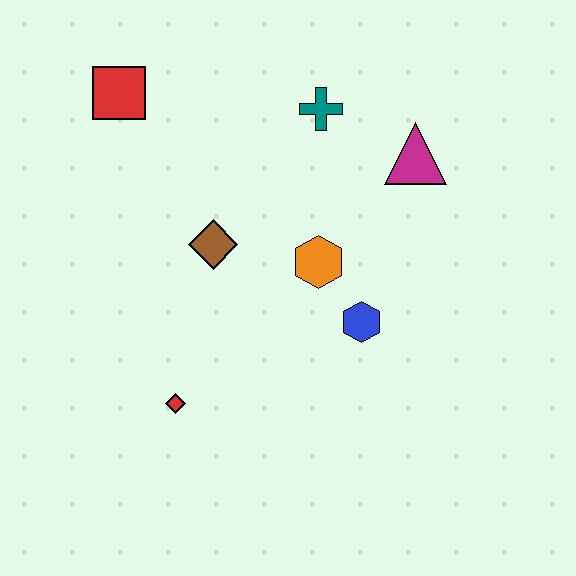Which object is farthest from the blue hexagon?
The red square is farthest from the blue hexagon.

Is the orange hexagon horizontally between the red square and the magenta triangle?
Yes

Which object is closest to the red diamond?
The brown diamond is closest to the red diamond.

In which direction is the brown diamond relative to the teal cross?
The brown diamond is below the teal cross.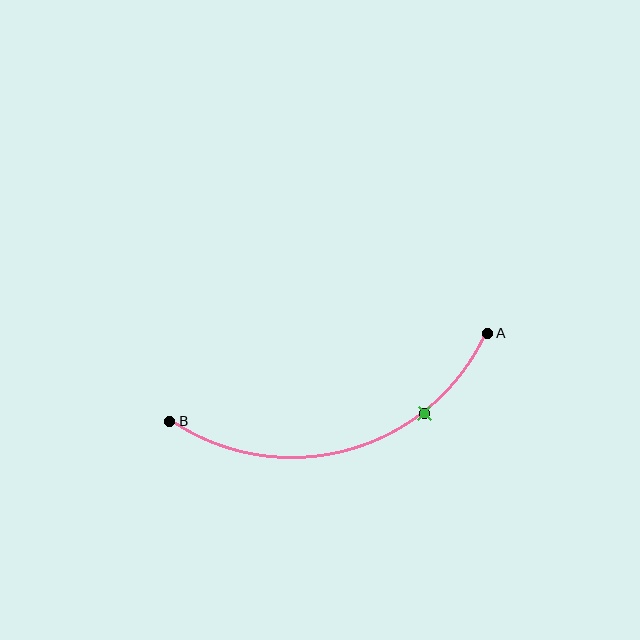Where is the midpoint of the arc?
The arc midpoint is the point on the curve farthest from the straight line joining A and B. It sits below that line.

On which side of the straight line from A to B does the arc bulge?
The arc bulges below the straight line connecting A and B.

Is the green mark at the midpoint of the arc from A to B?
No. The green mark lies on the arc but is closer to endpoint A. The arc midpoint would be at the point on the curve equidistant along the arc from both A and B.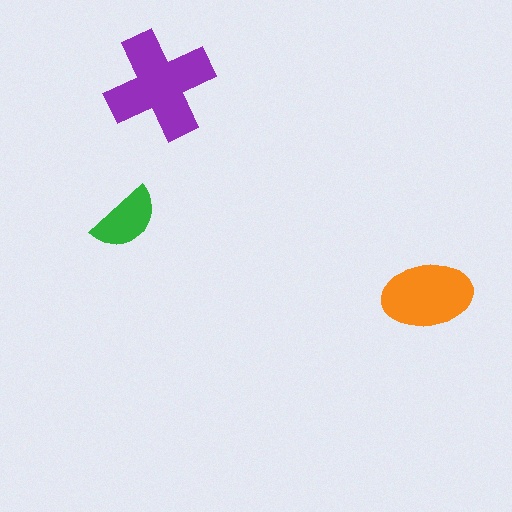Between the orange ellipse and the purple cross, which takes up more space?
The purple cross.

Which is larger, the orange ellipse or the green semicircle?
The orange ellipse.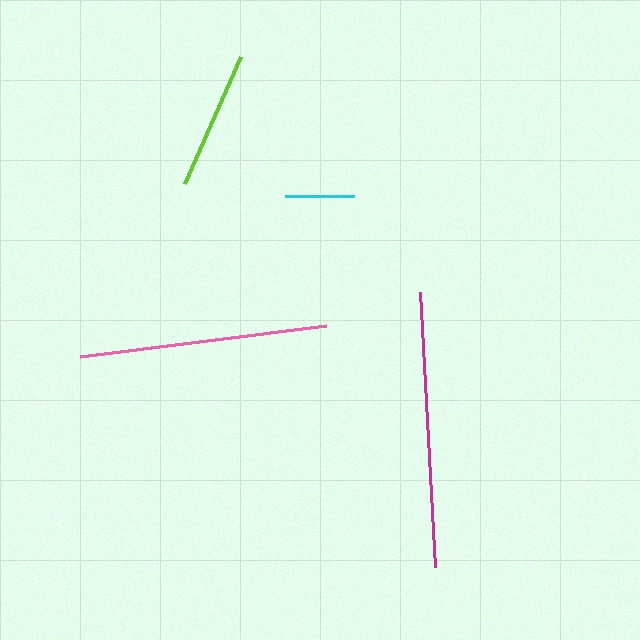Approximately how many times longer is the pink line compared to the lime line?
The pink line is approximately 1.8 times the length of the lime line.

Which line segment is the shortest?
The cyan line is the shortest at approximately 69 pixels.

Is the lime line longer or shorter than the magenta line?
The magenta line is longer than the lime line.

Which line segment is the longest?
The magenta line is the longest at approximately 276 pixels.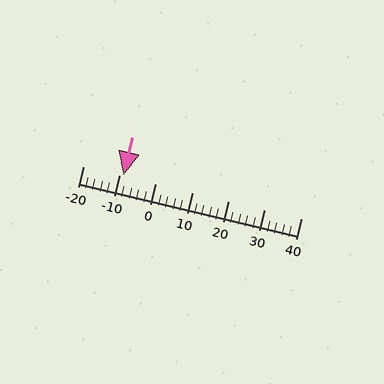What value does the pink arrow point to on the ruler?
The pink arrow points to approximately -9.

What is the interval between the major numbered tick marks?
The major tick marks are spaced 10 units apart.